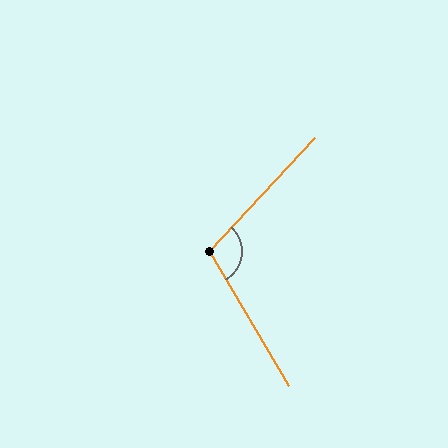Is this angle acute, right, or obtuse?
It is obtuse.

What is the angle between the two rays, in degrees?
Approximately 107 degrees.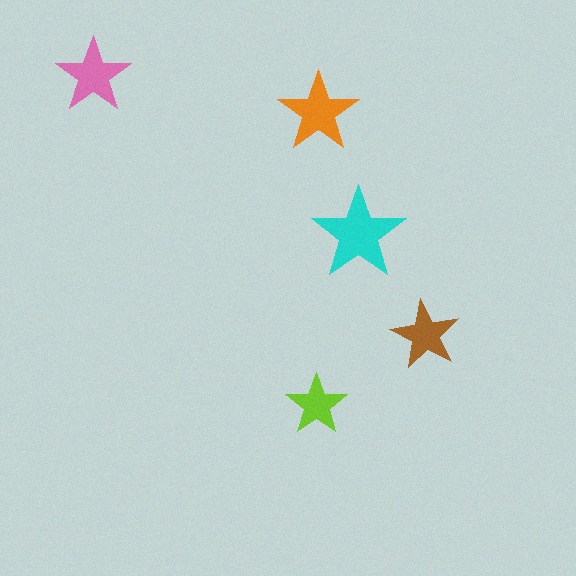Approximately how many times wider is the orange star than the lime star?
About 1.5 times wider.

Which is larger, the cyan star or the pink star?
The cyan one.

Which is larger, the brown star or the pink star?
The pink one.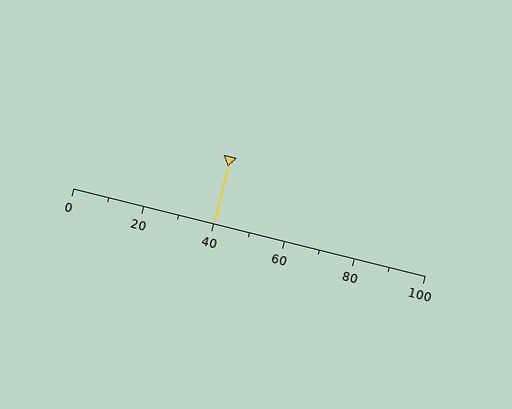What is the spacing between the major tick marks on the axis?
The major ticks are spaced 20 apart.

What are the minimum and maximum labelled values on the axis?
The axis runs from 0 to 100.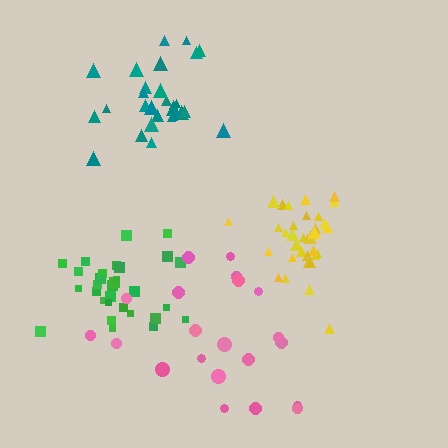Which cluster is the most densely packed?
Yellow.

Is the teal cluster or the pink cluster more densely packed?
Teal.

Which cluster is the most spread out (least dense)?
Pink.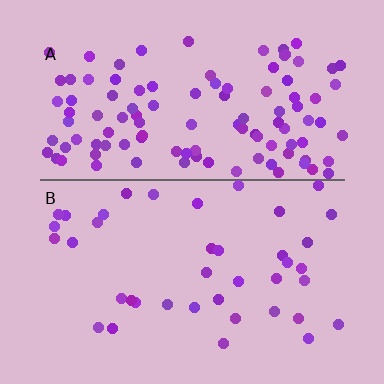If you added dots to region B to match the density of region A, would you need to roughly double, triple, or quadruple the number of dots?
Approximately triple.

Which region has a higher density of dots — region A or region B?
A (the top).